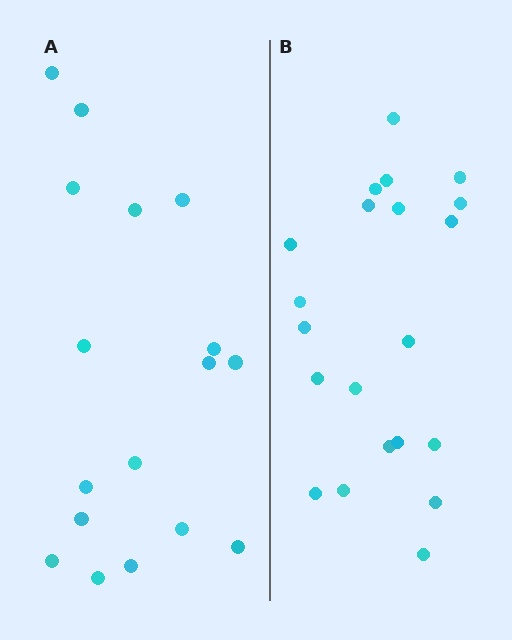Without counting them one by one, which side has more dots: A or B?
Region B (the right region) has more dots.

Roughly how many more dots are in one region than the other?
Region B has about 4 more dots than region A.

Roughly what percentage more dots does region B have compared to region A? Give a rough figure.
About 25% more.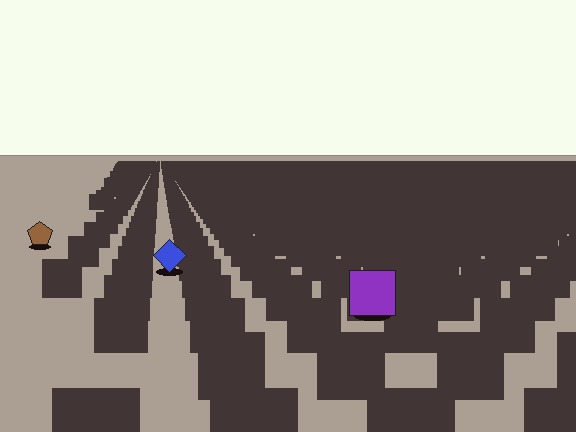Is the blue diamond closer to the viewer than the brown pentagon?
Yes. The blue diamond is closer — you can tell from the texture gradient: the ground texture is coarser near it.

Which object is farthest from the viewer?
The brown pentagon is farthest from the viewer. It appears smaller and the ground texture around it is denser.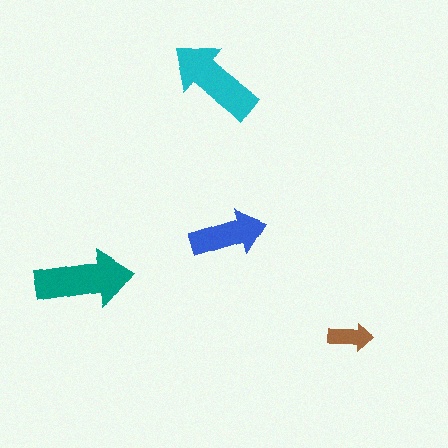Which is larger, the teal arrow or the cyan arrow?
The teal one.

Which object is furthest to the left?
The teal arrow is leftmost.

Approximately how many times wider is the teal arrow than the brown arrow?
About 2 times wider.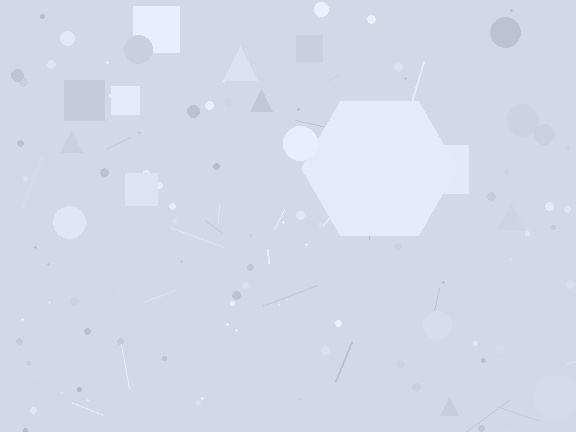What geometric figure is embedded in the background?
A hexagon is embedded in the background.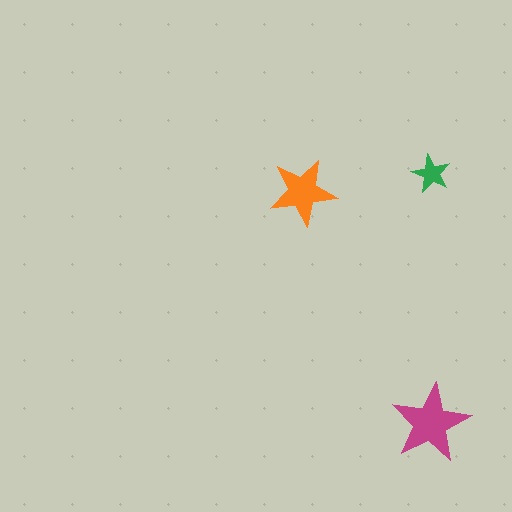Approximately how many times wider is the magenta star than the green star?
About 2 times wider.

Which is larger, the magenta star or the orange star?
The magenta one.